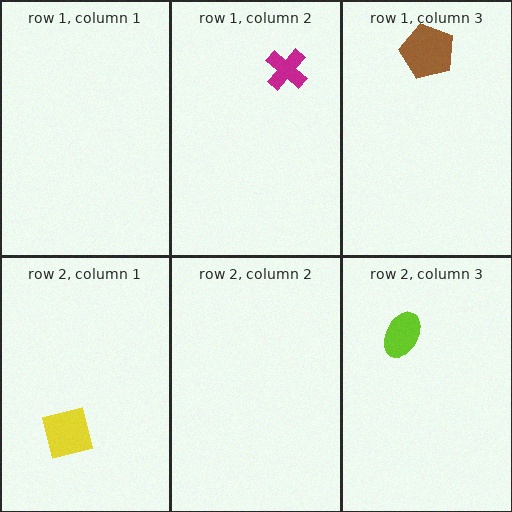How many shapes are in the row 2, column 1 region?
1.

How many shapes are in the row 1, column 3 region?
1.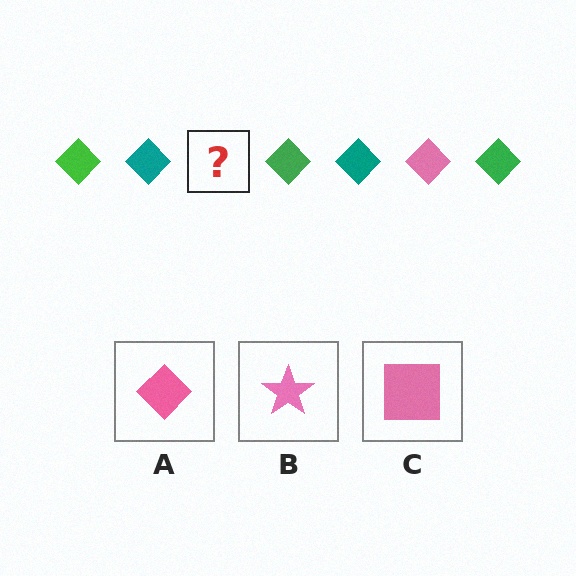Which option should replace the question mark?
Option A.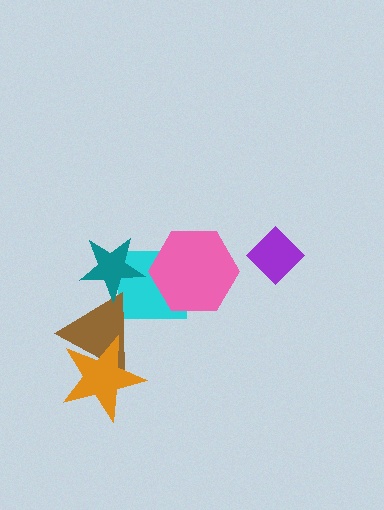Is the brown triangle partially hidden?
Yes, it is partially covered by another shape.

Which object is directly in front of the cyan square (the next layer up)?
The brown triangle is directly in front of the cyan square.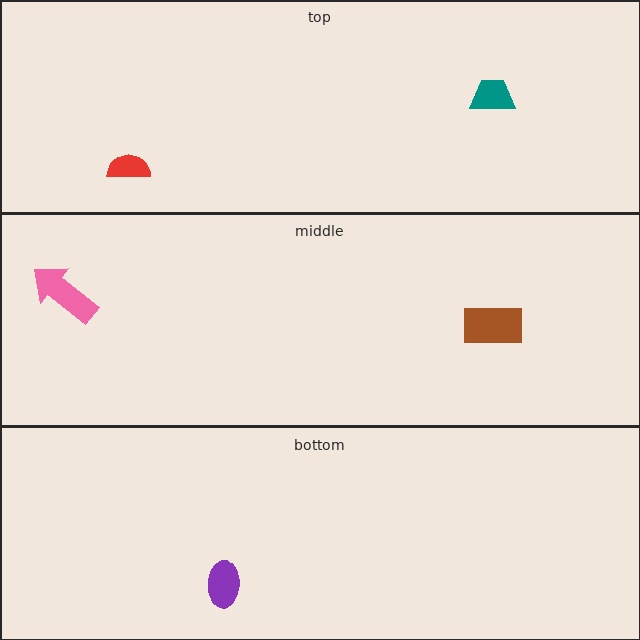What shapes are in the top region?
The teal trapezoid, the red semicircle.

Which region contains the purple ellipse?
The bottom region.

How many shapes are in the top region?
2.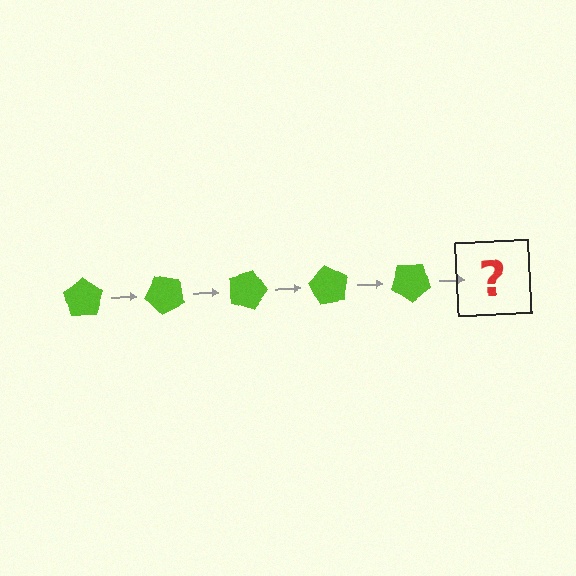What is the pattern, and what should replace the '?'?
The pattern is that the pentagon rotates 45 degrees each step. The '?' should be a lime pentagon rotated 225 degrees.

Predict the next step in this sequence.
The next step is a lime pentagon rotated 225 degrees.